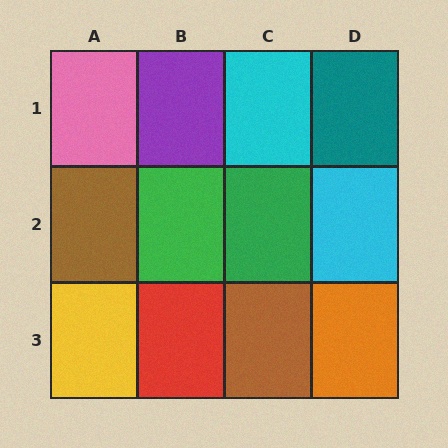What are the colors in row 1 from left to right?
Pink, purple, cyan, teal.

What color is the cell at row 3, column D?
Orange.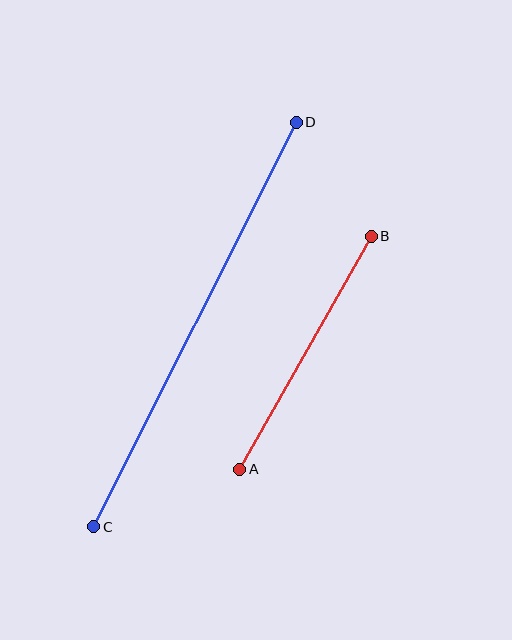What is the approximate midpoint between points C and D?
The midpoint is at approximately (195, 324) pixels.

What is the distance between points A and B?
The distance is approximately 268 pixels.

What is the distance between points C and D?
The distance is approximately 452 pixels.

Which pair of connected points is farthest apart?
Points C and D are farthest apart.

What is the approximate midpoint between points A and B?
The midpoint is at approximately (306, 353) pixels.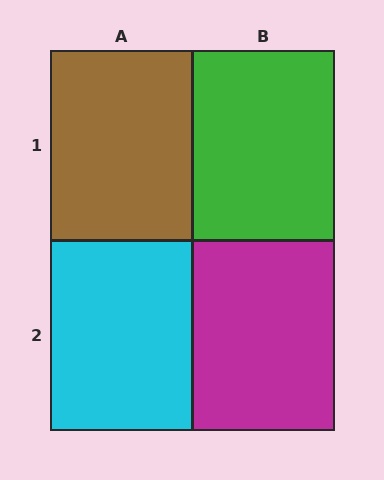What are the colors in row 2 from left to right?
Cyan, magenta.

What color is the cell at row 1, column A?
Brown.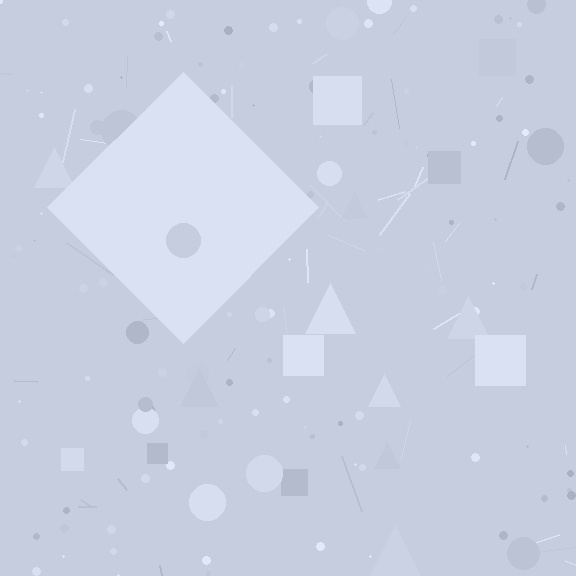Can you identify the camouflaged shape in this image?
The camouflaged shape is a diamond.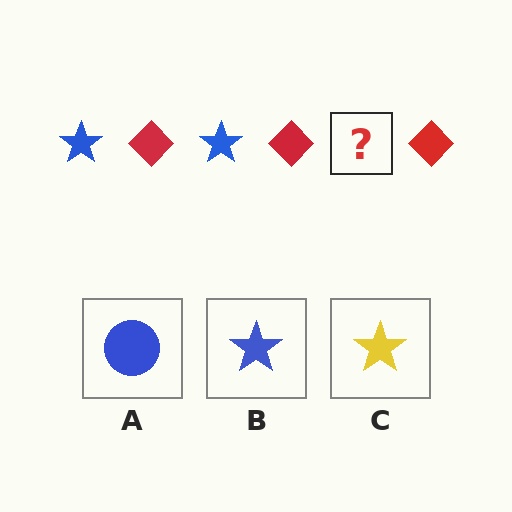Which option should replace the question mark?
Option B.